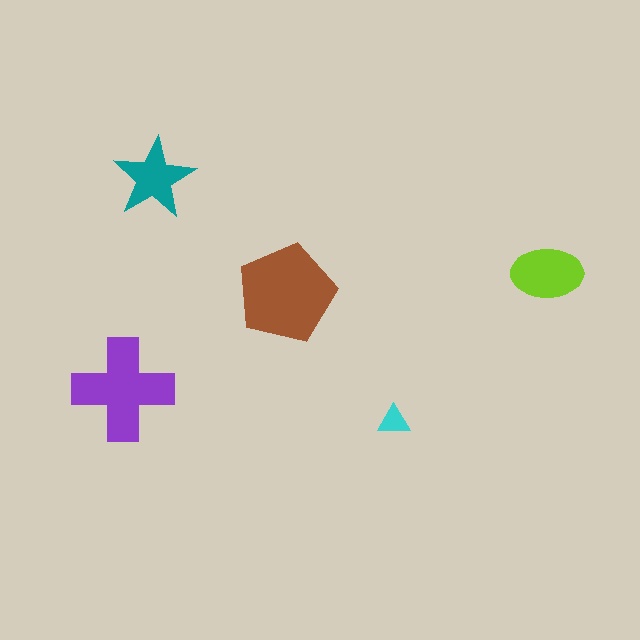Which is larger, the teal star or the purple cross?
The purple cross.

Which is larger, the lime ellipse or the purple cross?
The purple cross.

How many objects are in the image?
There are 5 objects in the image.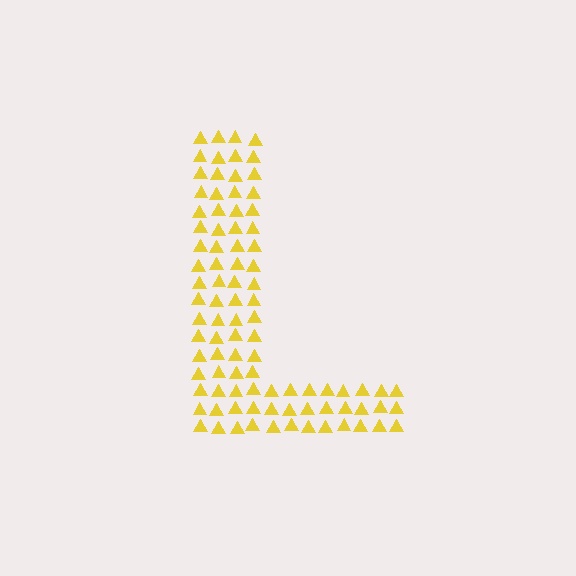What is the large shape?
The large shape is the letter L.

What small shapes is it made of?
It is made of small triangles.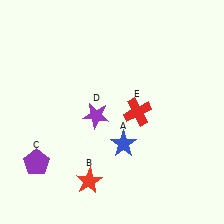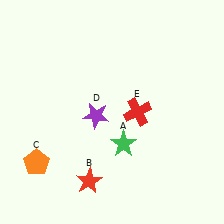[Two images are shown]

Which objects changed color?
A changed from blue to green. C changed from purple to orange.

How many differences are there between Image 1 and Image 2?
There are 2 differences between the two images.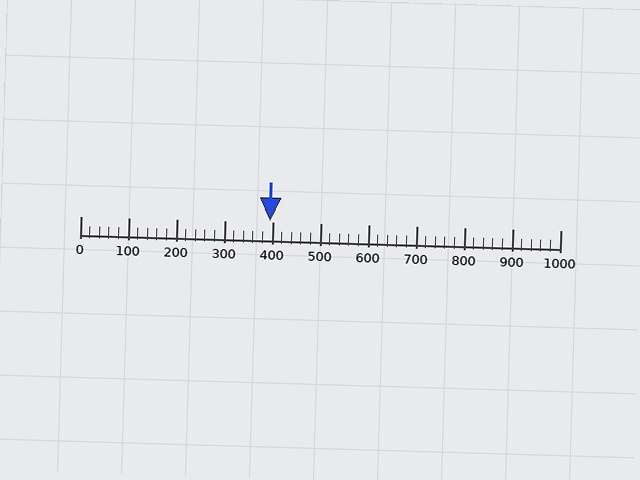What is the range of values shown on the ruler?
The ruler shows values from 0 to 1000.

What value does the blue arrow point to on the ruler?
The blue arrow points to approximately 394.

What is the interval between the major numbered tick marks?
The major tick marks are spaced 100 units apart.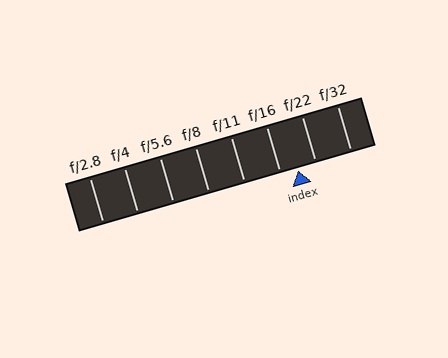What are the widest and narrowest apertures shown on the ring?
The widest aperture shown is f/2.8 and the narrowest is f/32.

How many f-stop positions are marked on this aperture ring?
There are 8 f-stop positions marked.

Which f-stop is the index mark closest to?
The index mark is closest to f/22.